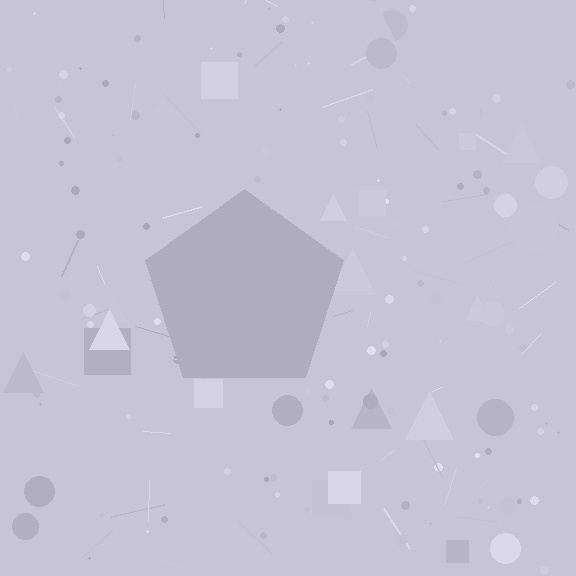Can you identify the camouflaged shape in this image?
The camouflaged shape is a pentagon.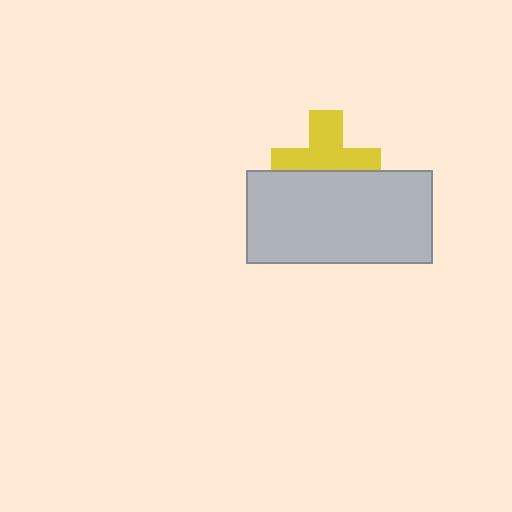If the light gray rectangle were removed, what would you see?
You would see the complete yellow cross.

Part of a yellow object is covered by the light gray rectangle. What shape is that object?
It is a cross.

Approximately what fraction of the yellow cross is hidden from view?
Roughly 41% of the yellow cross is hidden behind the light gray rectangle.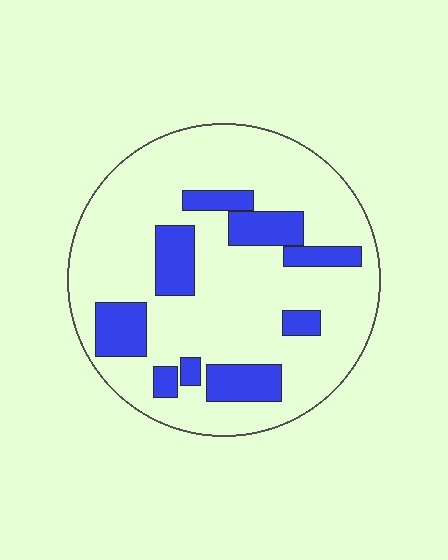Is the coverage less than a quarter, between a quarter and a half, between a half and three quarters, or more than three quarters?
Less than a quarter.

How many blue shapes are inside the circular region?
9.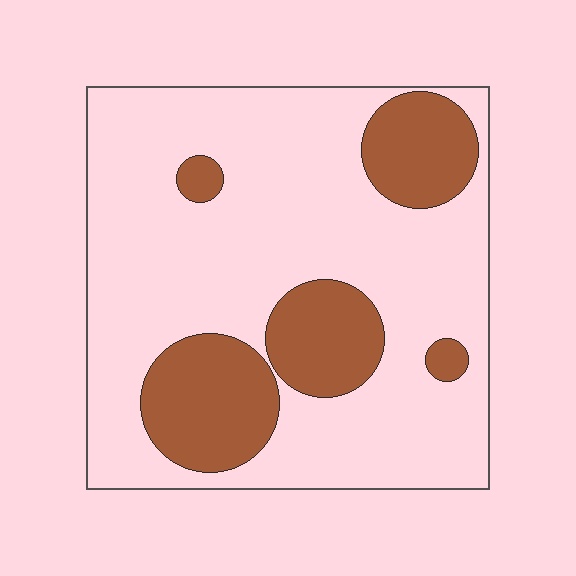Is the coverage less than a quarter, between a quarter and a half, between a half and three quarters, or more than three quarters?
Less than a quarter.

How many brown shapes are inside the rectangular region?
5.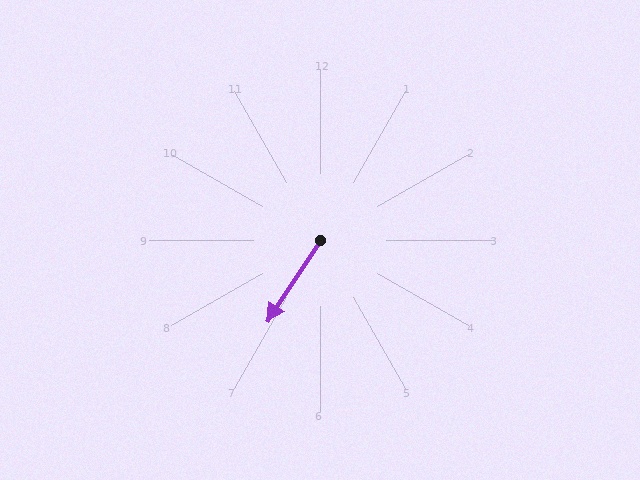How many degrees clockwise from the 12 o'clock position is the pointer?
Approximately 213 degrees.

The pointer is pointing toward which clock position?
Roughly 7 o'clock.